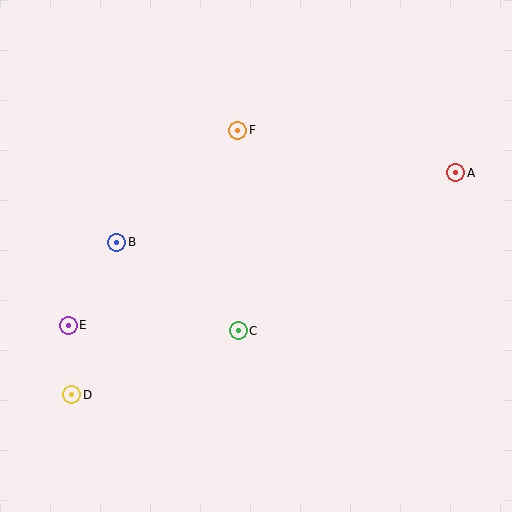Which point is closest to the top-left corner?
Point B is closest to the top-left corner.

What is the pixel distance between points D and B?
The distance between D and B is 159 pixels.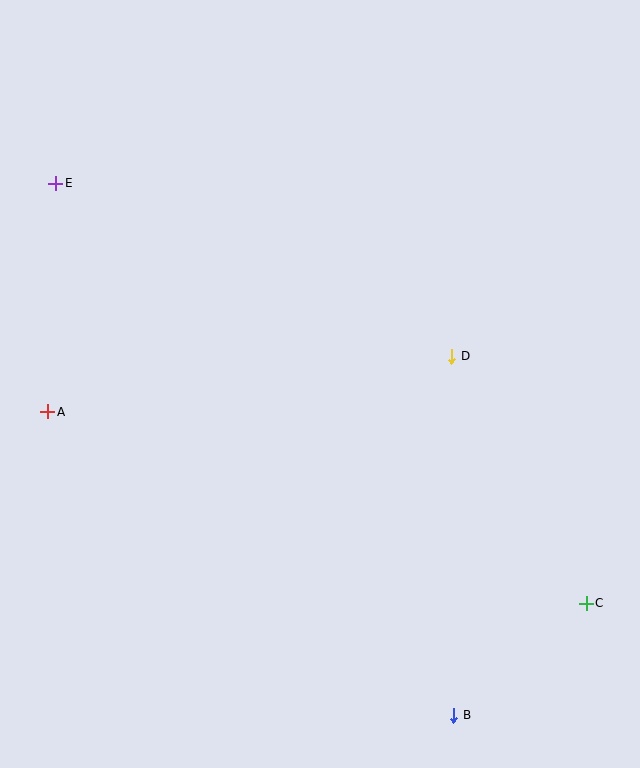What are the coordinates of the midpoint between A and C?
The midpoint between A and C is at (317, 507).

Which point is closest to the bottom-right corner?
Point C is closest to the bottom-right corner.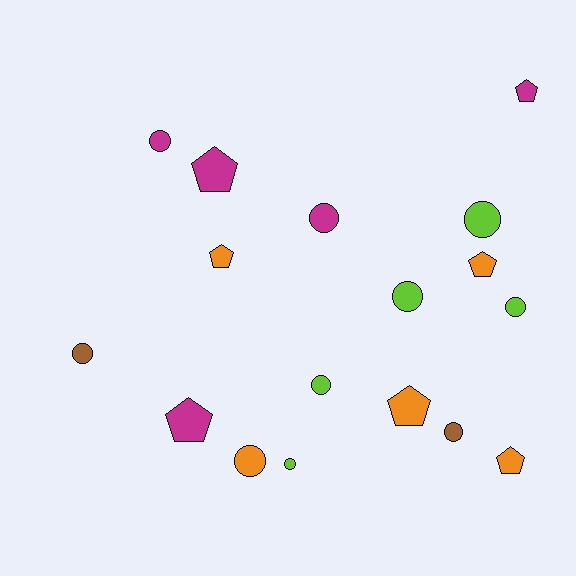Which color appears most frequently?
Lime, with 5 objects.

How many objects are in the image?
There are 17 objects.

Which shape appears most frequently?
Circle, with 10 objects.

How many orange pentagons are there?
There are 4 orange pentagons.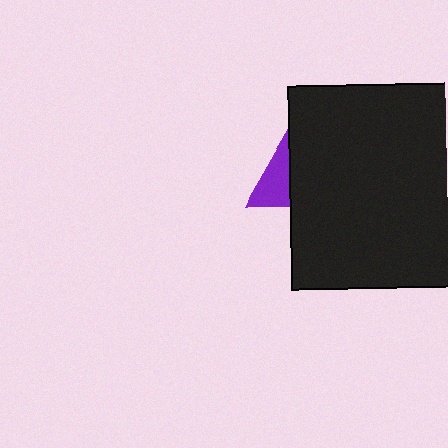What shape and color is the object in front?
The object in front is a black rectangle.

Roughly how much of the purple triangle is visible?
A small part of it is visible (roughly 38%).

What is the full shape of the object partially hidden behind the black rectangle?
The partially hidden object is a purple triangle.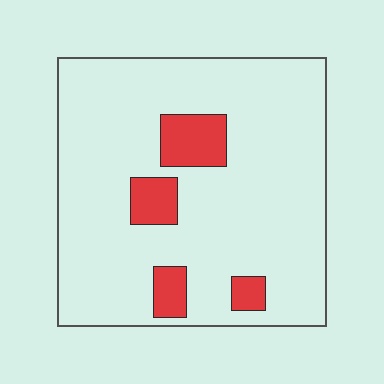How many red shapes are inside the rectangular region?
4.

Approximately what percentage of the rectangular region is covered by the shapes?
Approximately 10%.